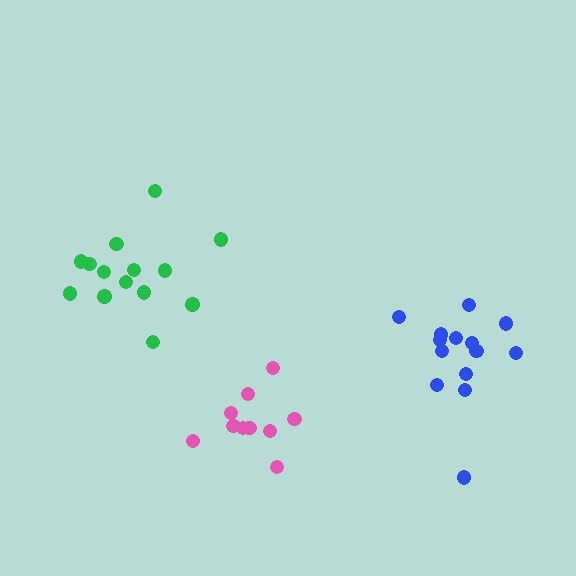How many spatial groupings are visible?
There are 3 spatial groupings.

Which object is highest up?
The green cluster is topmost.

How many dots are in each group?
Group 1: 14 dots, Group 2: 10 dots, Group 3: 14 dots (38 total).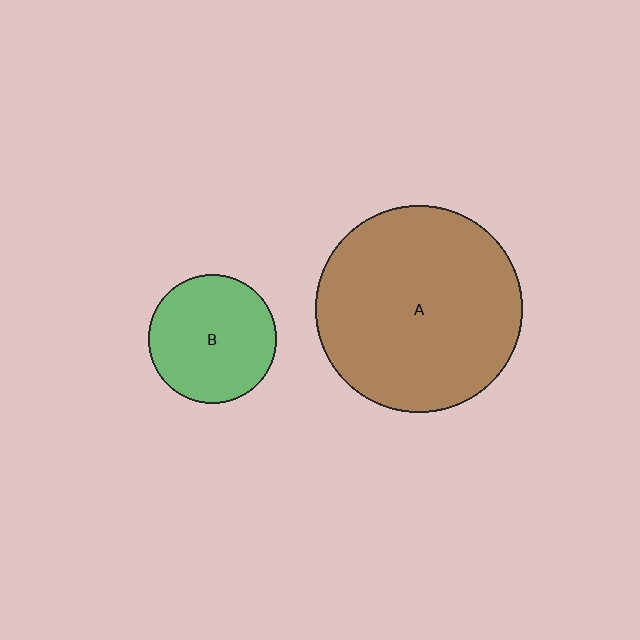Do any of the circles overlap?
No, none of the circles overlap.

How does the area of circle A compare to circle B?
Approximately 2.6 times.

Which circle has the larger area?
Circle A (brown).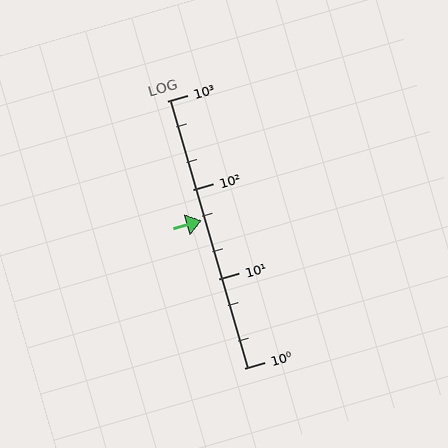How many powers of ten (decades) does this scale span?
The scale spans 3 decades, from 1 to 1000.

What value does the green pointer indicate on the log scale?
The pointer indicates approximately 45.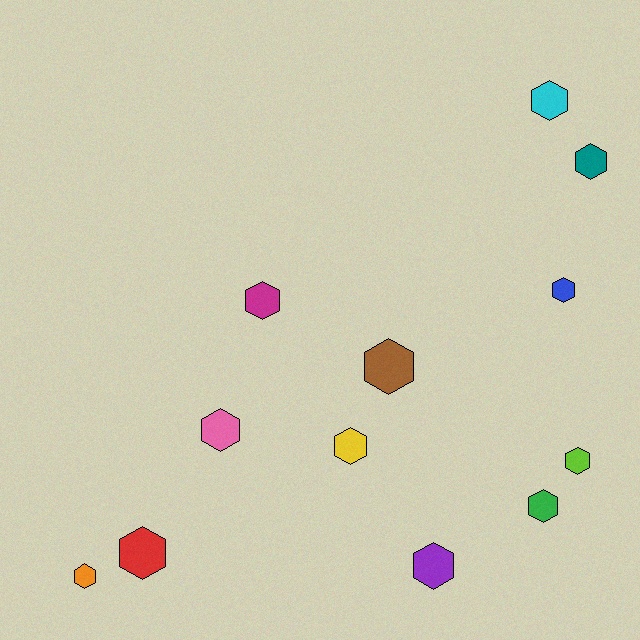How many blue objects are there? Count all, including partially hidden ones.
There is 1 blue object.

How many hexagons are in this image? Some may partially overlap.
There are 12 hexagons.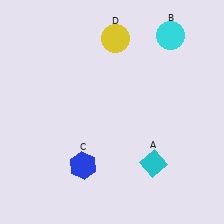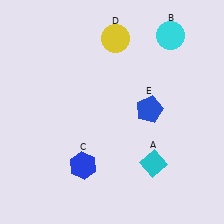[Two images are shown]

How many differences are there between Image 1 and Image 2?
There is 1 difference between the two images.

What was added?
A blue pentagon (E) was added in Image 2.